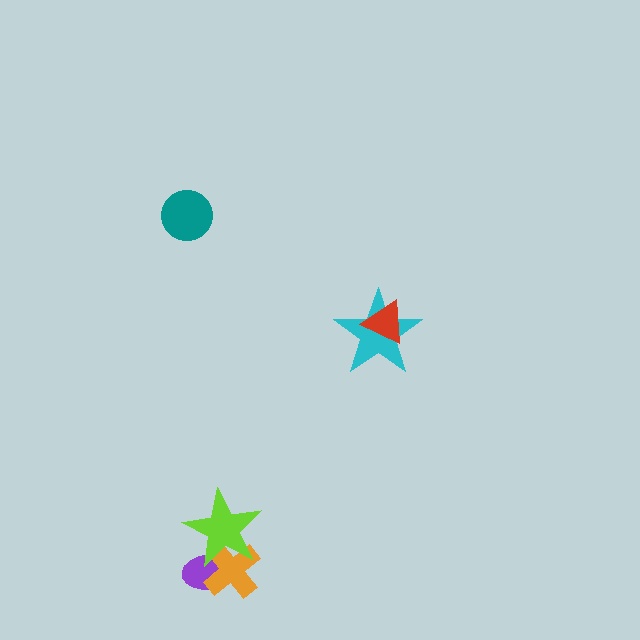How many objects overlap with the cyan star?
1 object overlaps with the cyan star.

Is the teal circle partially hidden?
No, no other shape covers it.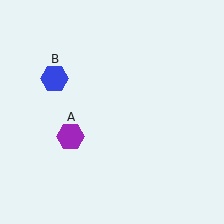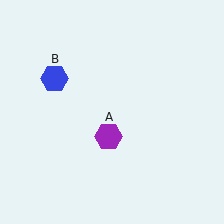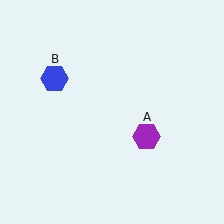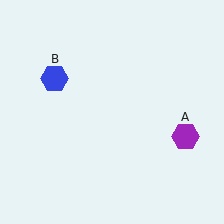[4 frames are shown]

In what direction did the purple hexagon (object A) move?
The purple hexagon (object A) moved right.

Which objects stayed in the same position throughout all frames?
Blue hexagon (object B) remained stationary.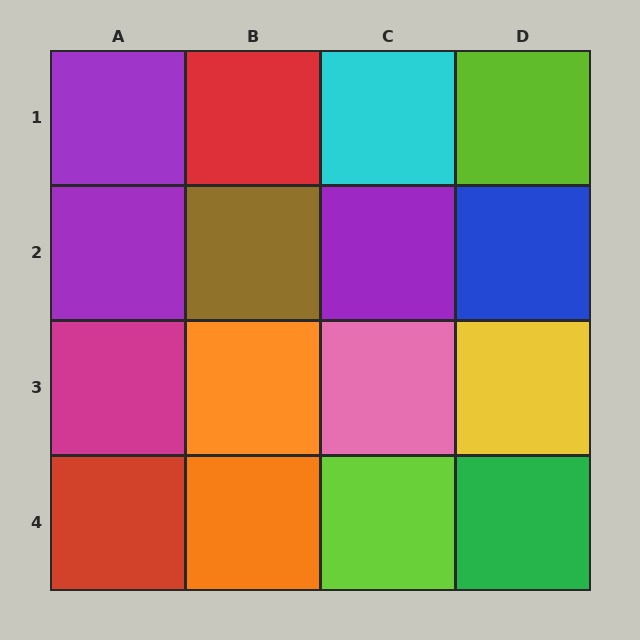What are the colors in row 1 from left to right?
Purple, red, cyan, lime.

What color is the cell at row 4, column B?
Orange.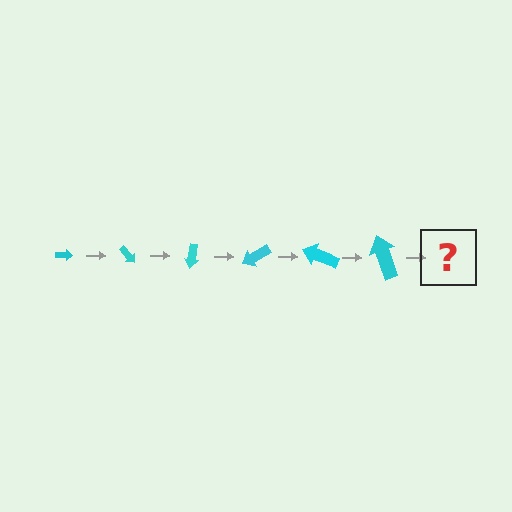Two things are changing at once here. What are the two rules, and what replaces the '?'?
The two rules are that the arrow grows larger each step and it rotates 50 degrees each step. The '?' should be an arrow, larger than the previous one and rotated 300 degrees from the start.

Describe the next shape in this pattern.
It should be an arrow, larger than the previous one and rotated 300 degrees from the start.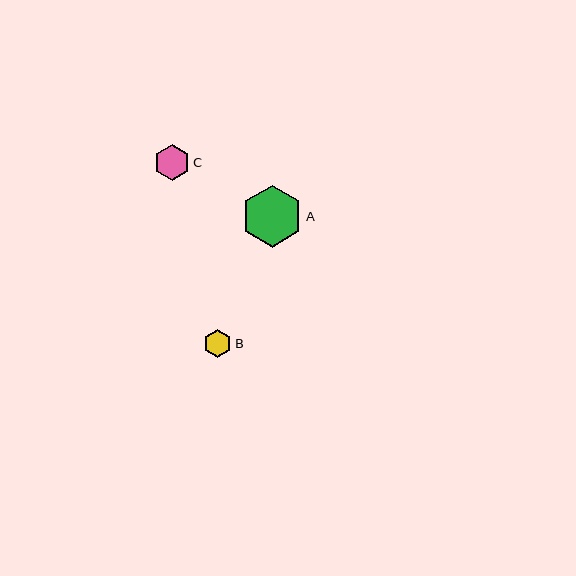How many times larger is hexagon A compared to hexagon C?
Hexagon A is approximately 1.7 times the size of hexagon C.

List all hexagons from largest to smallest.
From largest to smallest: A, C, B.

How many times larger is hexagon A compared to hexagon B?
Hexagon A is approximately 2.2 times the size of hexagon B.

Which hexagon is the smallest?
Hexagon B is the smallest with a size of approximately 28 pixels.